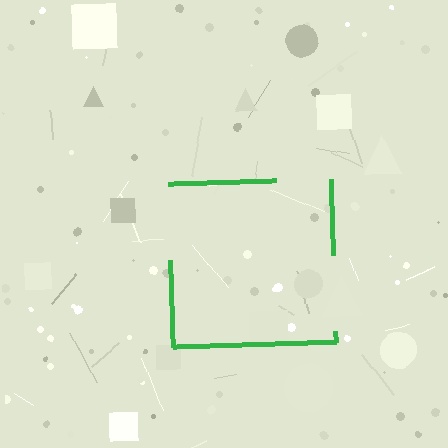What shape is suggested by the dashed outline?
The dashed outline suggests a square.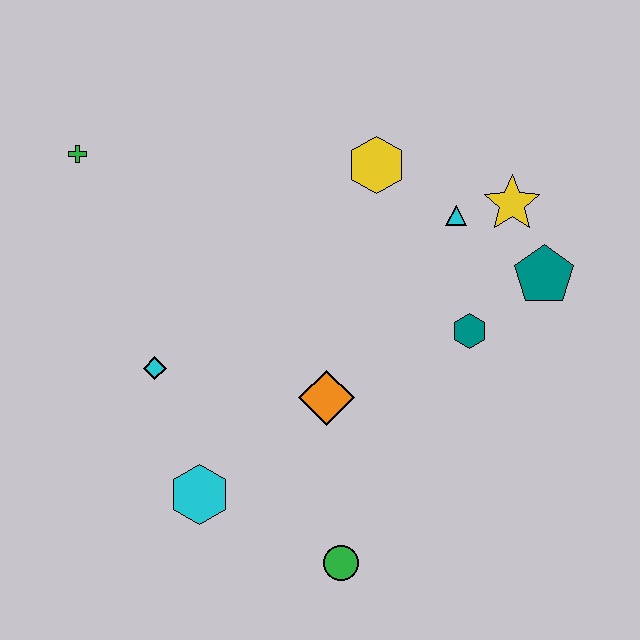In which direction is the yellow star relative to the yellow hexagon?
The yellow star is to the right of the yellow hexagon.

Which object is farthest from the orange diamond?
The green cross is farthest from the orange diamond.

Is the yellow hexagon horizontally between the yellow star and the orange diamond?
Yes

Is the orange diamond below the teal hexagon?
Yes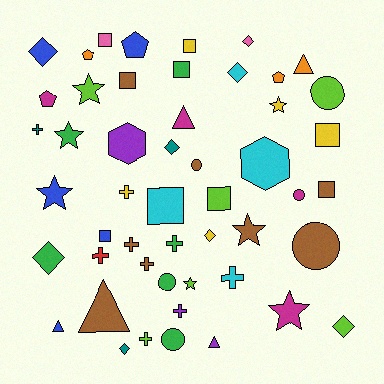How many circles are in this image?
There are 6 circles.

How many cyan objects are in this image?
There are 4 cyan objects.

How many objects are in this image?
There are 50 objects.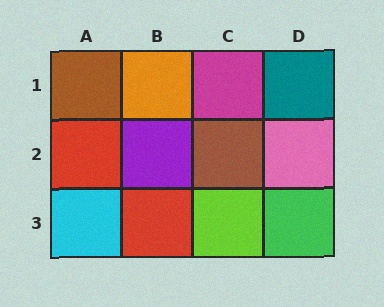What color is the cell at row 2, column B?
Purple.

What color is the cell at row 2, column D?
Pink.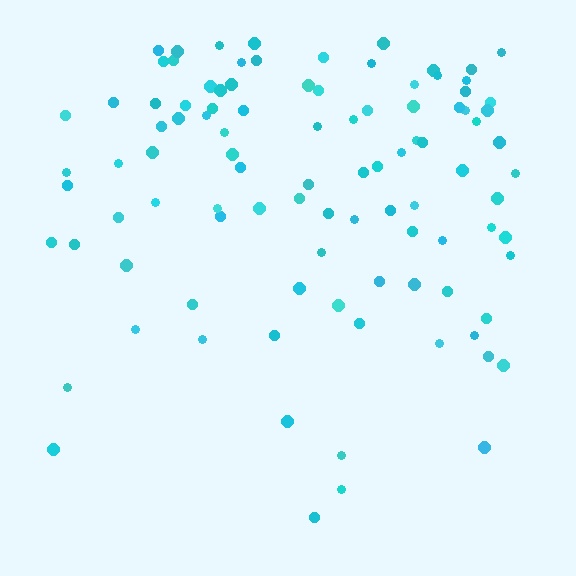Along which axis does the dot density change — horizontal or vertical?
Vertical.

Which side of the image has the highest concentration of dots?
The top.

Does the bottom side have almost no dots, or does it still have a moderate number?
Still a moderate number, just noticeably fewer than the top.